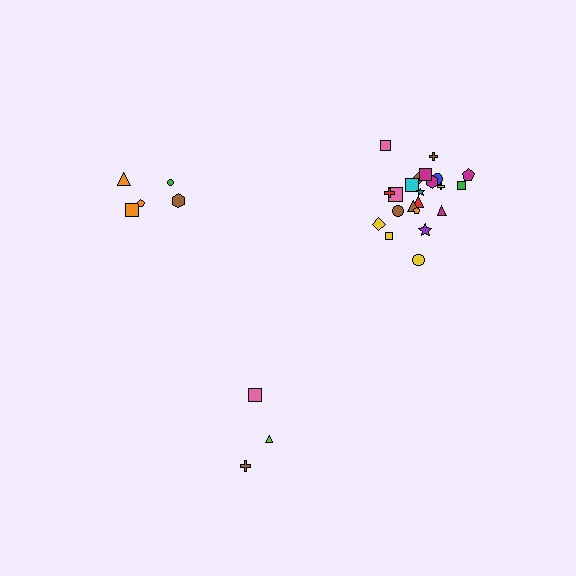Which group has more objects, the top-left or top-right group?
The top-right group.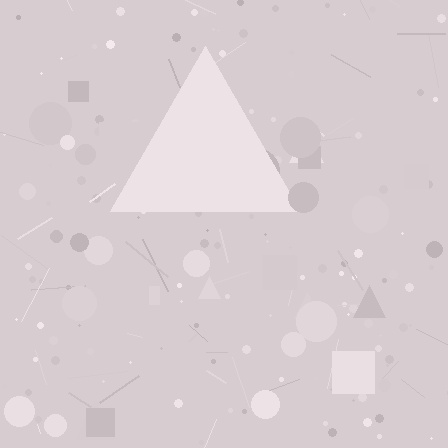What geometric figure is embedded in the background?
A triangle is embedded in the background.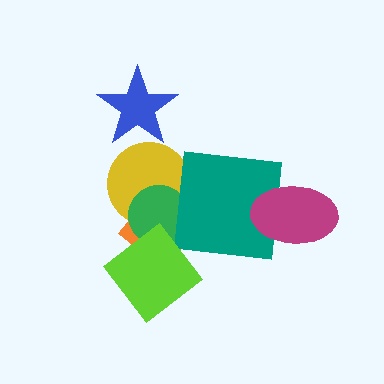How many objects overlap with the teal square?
2 objects overlap with the teal square.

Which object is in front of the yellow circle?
The green circle is in front of the yellow circle.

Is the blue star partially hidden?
No, no other shape covers it.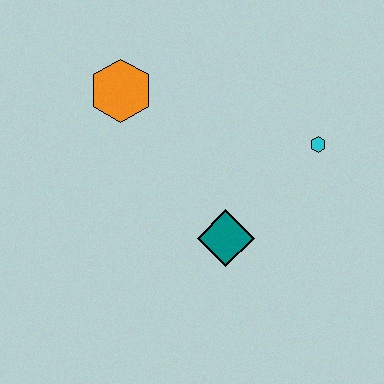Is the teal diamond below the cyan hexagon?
Yes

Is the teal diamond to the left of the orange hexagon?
No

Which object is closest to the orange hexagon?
The teal diamond is closest to the orange hexagon.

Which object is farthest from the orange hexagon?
The cyan hexagon is farthest from the orange hexagon.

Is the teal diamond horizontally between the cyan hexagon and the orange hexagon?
Yes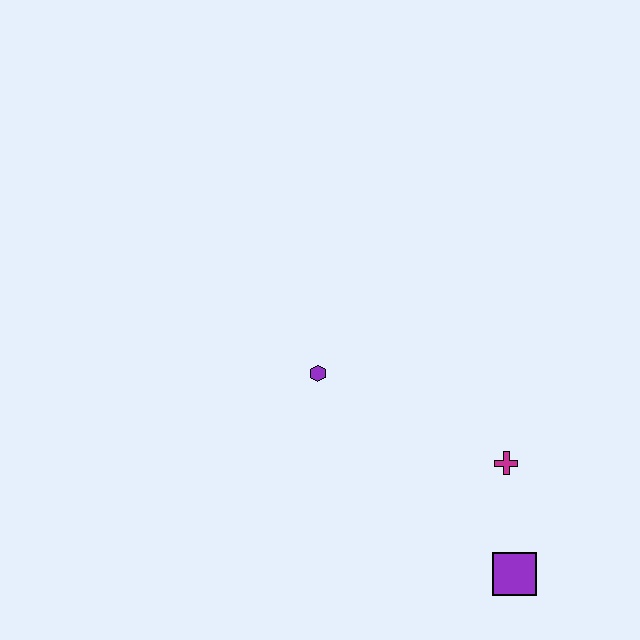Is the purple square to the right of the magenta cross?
Yes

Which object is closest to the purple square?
The magenta cross is closest to the purple square.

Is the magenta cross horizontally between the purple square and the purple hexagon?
Yes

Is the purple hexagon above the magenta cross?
Yes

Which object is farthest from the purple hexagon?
The purple square is farthest from the purple hexagon.